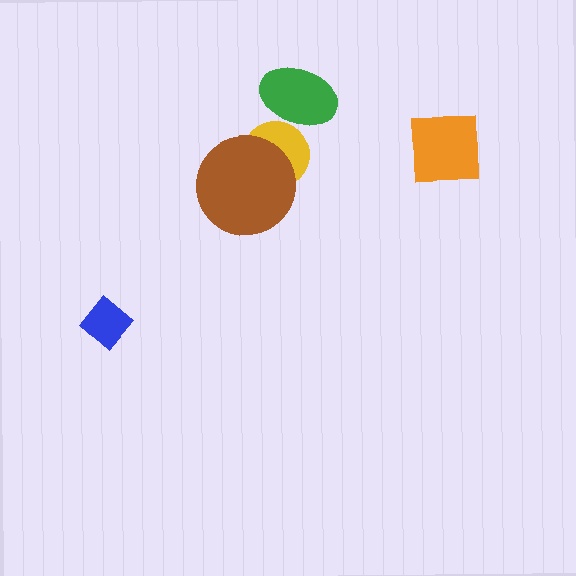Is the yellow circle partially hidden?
Yes, it is partially covered by another shape.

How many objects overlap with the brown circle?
1 object overlaps with the brown circle.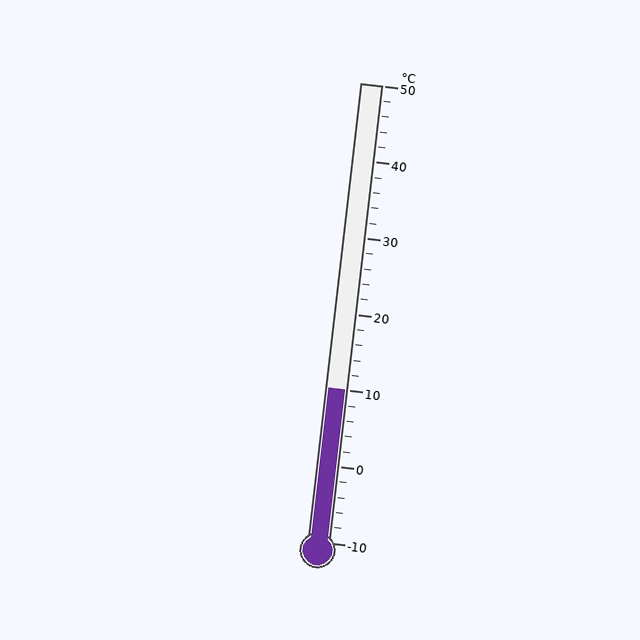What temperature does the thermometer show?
The thermometer shows approximately 10°C.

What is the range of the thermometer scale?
The thermometer scale ranges from -10°C to 50°C.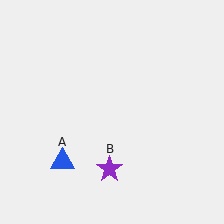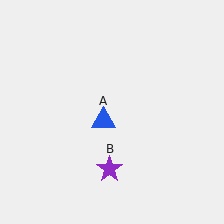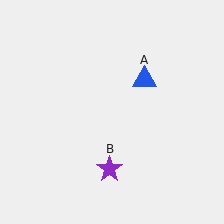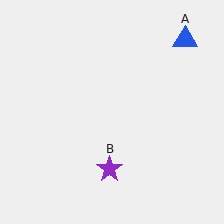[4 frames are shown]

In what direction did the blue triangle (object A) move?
The blue triangle (object A) moved up and to the right.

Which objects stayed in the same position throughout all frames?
Purple star (object B) remained stationary.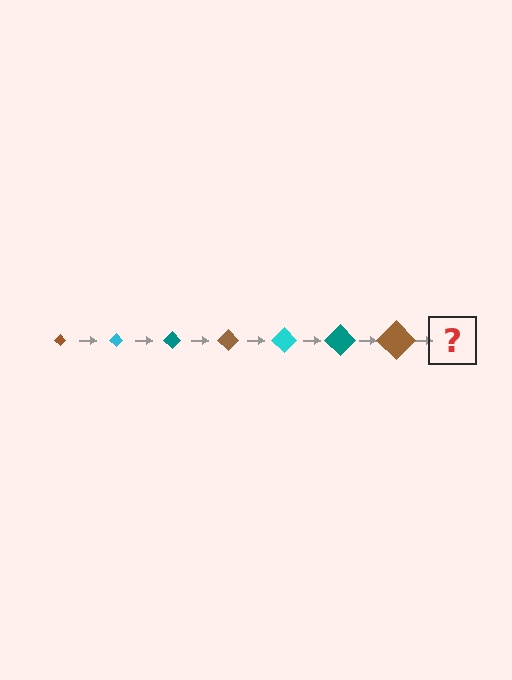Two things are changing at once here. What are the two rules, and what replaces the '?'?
The two rules are that the diamond grows larger each step and the color cycles through brown, cyan, and teal. The '?' should be a cyan diamond, larger than the previous one.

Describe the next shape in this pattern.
It should be a cyan diamond, larger than the previous one.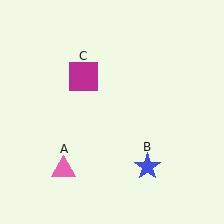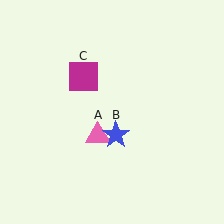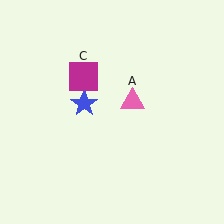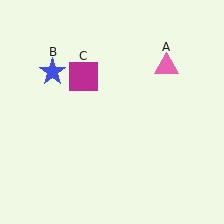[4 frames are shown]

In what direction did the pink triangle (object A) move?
The pink triangle (object A) moved up and to the right.